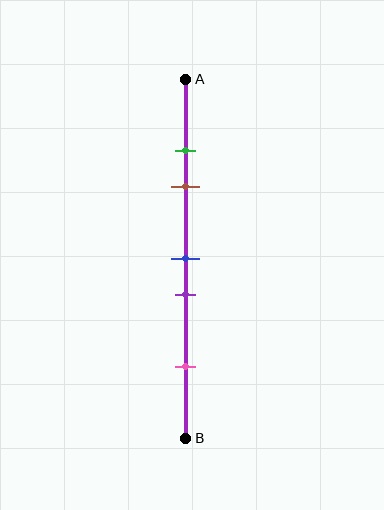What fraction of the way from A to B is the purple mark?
The purple mark is approximately 60% (0.6) of the way from A to B.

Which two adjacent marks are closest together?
The green and brown marks are the closest adjacent pair.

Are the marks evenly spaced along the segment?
No, the marks are not evenly spaced.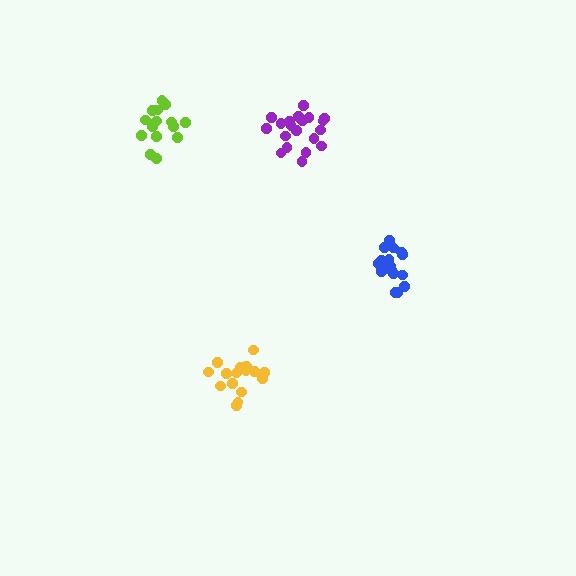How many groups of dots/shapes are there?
There are 4 groups.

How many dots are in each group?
Group 1: 16 dots, Group 2: 18 dots, Group 3: 20 dots, Group 4: 15 dots (69 total).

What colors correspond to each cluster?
The clusters are colored: yellow, blue, purple, lime.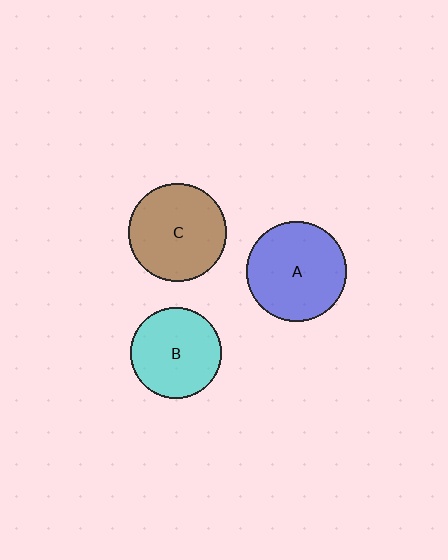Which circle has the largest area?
Circle A (blue).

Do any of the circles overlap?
No, none of the circles overlap.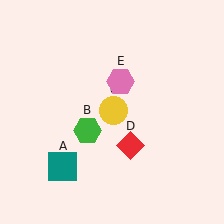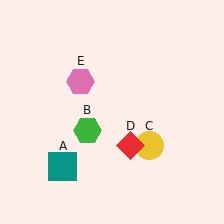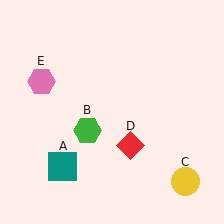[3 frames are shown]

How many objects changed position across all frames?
2 objects changed position: yellow circle (object C), pink hexagon (object E).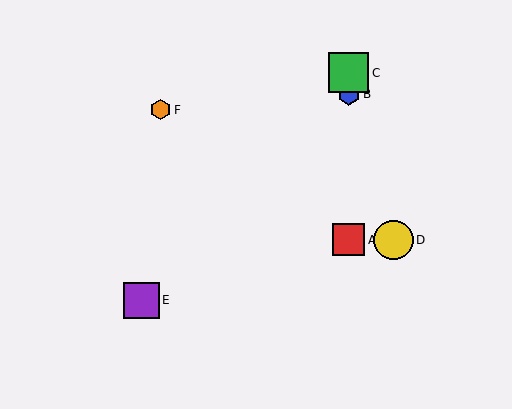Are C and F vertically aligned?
No, C is at x≈349 and F is at x≈160.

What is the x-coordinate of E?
Object E is at x≈141.